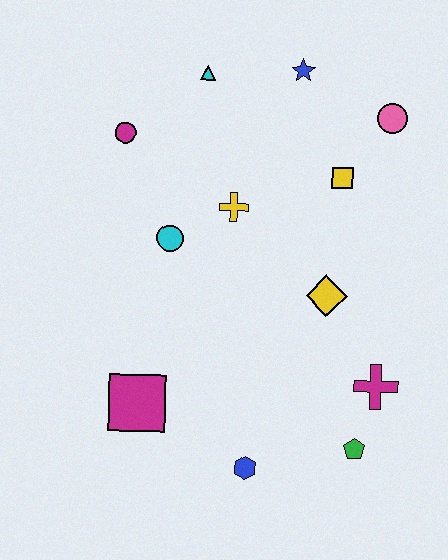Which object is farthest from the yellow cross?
The green pentagon is farthest from the yellow cross.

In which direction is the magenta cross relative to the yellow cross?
The magenta cross is below the yellow cross.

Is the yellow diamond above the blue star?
No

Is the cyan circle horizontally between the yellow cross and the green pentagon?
No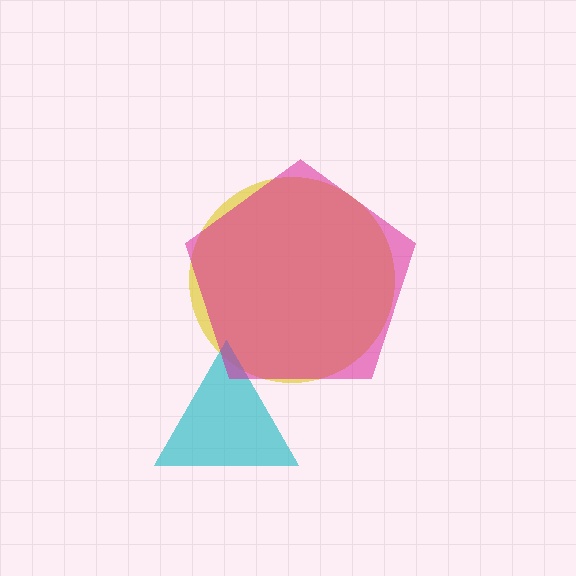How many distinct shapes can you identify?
There are 3 distinct shapes: a yellow circle, a cyan triangle, a magenta pentagon.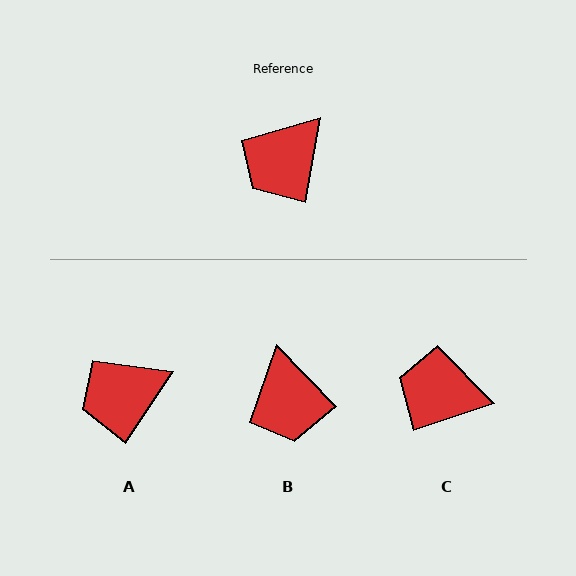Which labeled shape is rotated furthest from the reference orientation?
C, about 62 degrees away.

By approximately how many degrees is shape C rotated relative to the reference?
Approximately 62 degrees clockwise.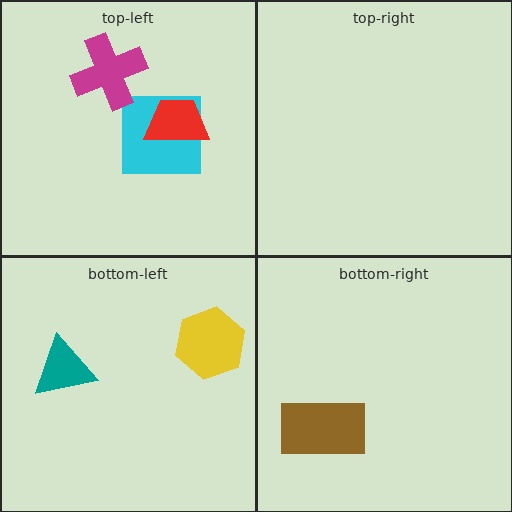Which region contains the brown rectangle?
The bottom-right region.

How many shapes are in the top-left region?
3.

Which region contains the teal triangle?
The bottom-left region.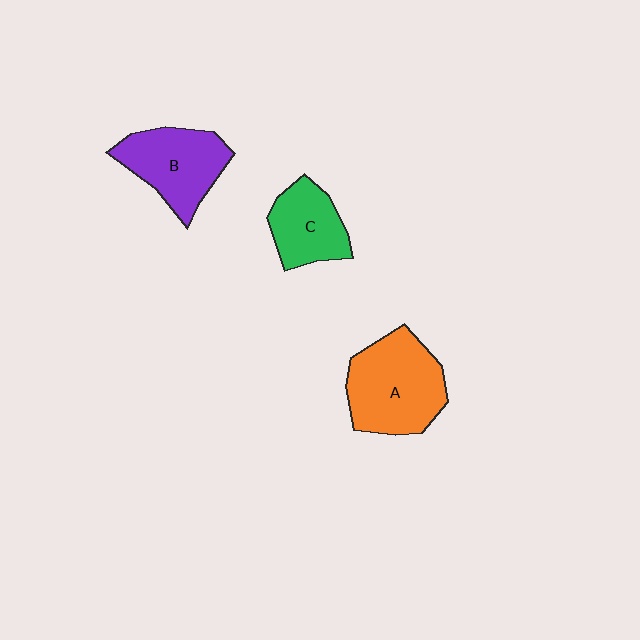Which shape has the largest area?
Shape A (orange).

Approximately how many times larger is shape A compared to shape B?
Approximately 1.2 times.